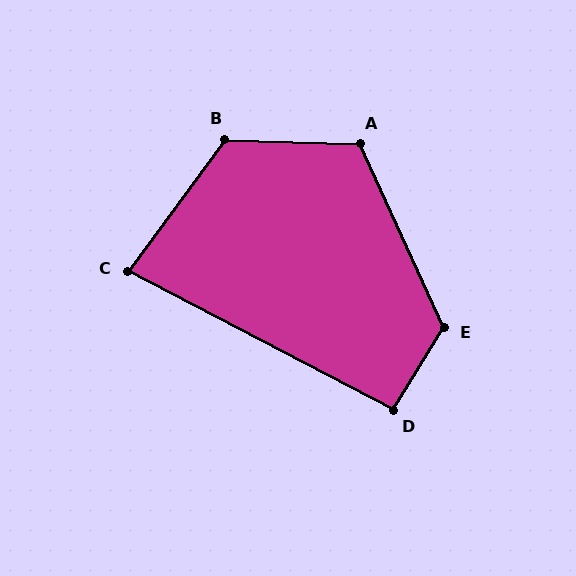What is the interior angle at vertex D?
Approximately 94 degrees (approximately right).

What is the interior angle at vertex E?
Approximately 124 degrees (obtuse).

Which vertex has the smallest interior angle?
C, at approximately 81 degrees.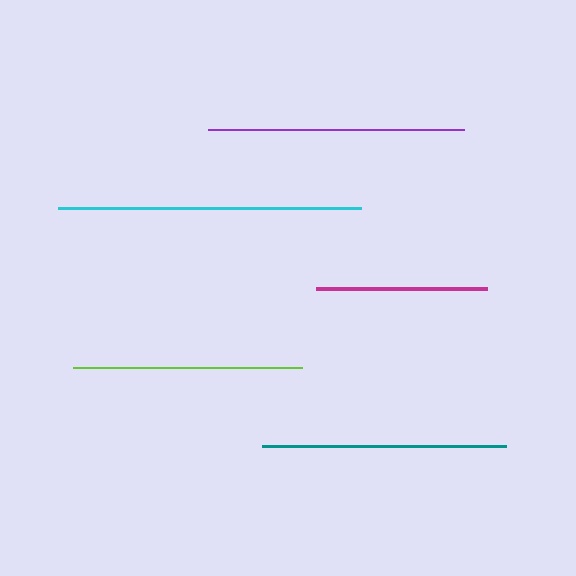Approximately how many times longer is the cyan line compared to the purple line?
The cyan line is approximately 1.2 times the length of the purple line.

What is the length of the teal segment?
The teal segment is approximately 244 pixels long.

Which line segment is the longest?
The cyan line is the longest at approximately 303 pixels.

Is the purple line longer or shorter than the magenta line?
The purple line is longer than the magenta line.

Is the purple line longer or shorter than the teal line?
The purple line is longer than the teal line.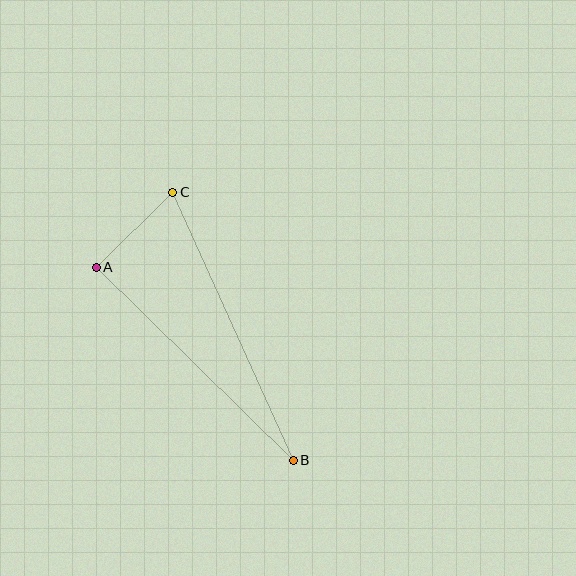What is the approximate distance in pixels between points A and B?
The distance between A and B is approximately 276 pixels.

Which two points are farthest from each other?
Points B and C are farthest from each other.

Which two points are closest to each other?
Points A and C are closest to each other.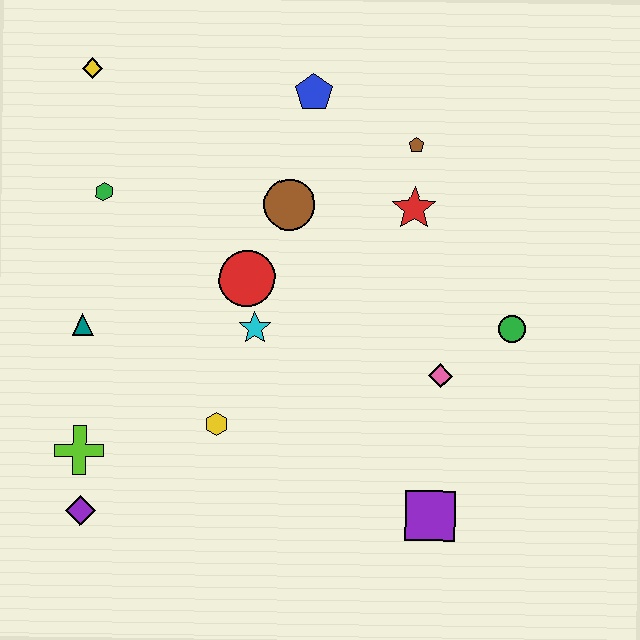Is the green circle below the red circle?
Yes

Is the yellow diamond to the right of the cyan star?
No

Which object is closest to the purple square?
The pink diamond is closest to the purple square.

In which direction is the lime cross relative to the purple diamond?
The lime cross is above the purple diamond.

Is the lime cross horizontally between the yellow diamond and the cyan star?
No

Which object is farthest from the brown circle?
The purple diamond is farthest from the brown circle.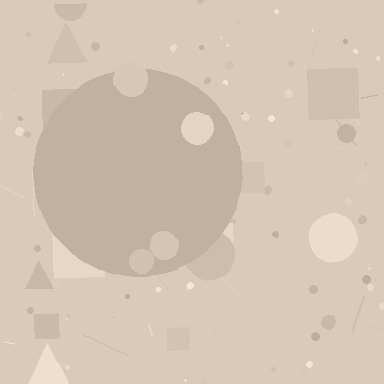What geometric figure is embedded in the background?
A circle is embedded in the background.